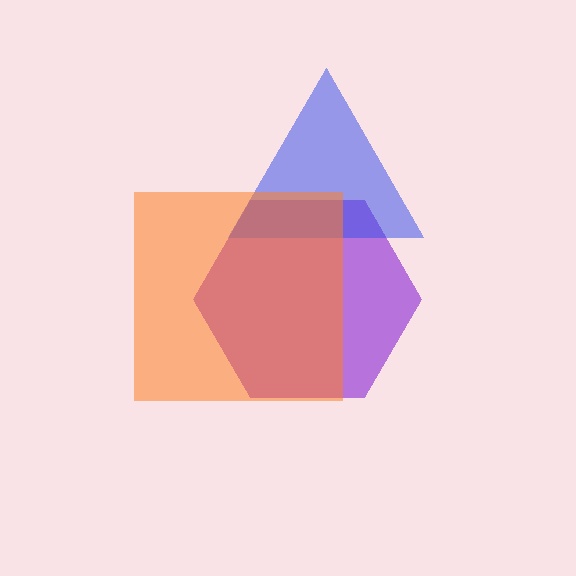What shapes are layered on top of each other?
The layered shapes are: a purple hexagon, a blue triangle, an orange square.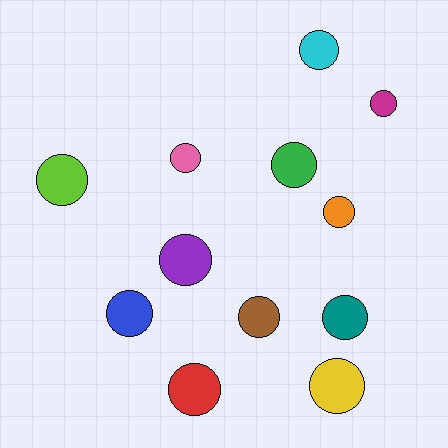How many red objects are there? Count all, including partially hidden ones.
There is 1 red object.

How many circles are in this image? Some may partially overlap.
There are 12 circles.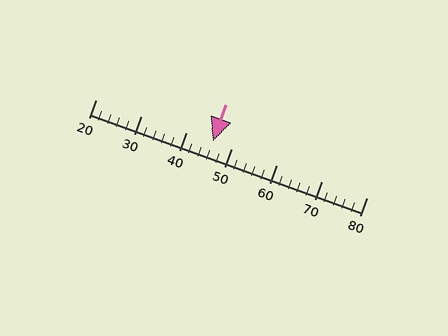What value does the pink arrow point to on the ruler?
The pink arrow points to approximately 46.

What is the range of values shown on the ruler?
The ruler shows values from 20 to 80.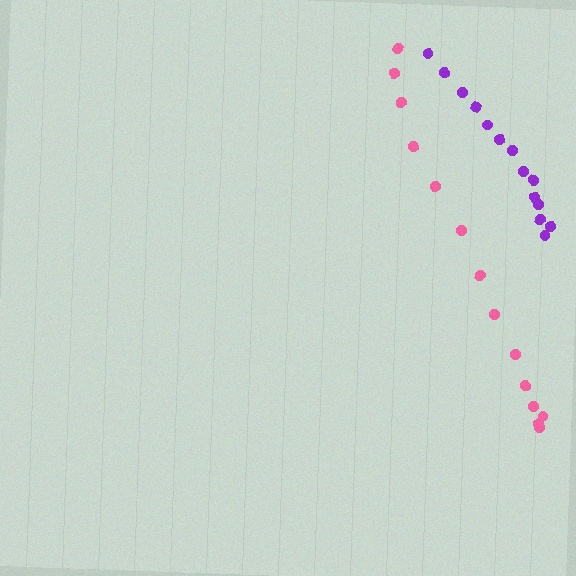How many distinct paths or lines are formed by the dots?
There are 2 distinct paths.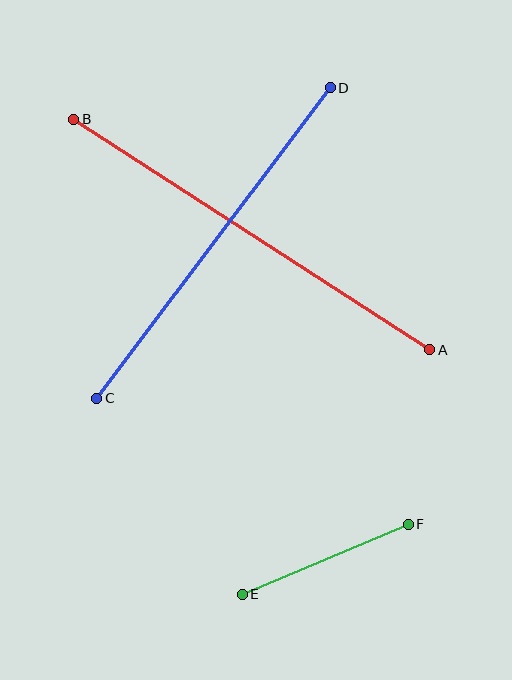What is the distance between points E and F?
The distance is approximately 180 pixels.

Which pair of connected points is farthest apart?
Points A and B are farthest apart.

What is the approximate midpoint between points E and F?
The midpoint is at approximately (325, 559) pixels.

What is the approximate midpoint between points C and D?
The midpoint is at approximately (214, 243) pixels.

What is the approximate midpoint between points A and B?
The midpoint is at approximately (252, 235) pixels.